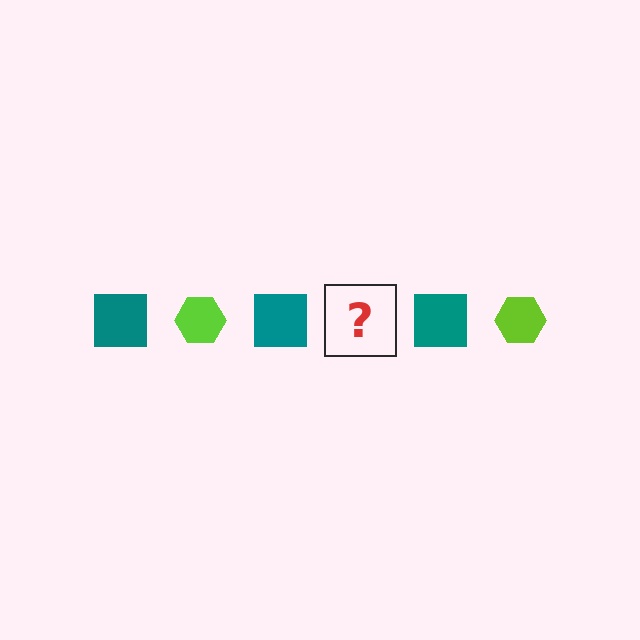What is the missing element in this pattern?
The missing element is a lime hexagon.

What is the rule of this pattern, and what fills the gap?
The rule is that the pattern alternates between teal square and lime hexagon. The gap should be filled with a lime hexagon.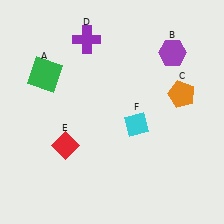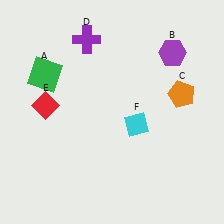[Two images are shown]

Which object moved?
The red diamond (E) moved up.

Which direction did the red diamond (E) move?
The red diamond (E) moved up.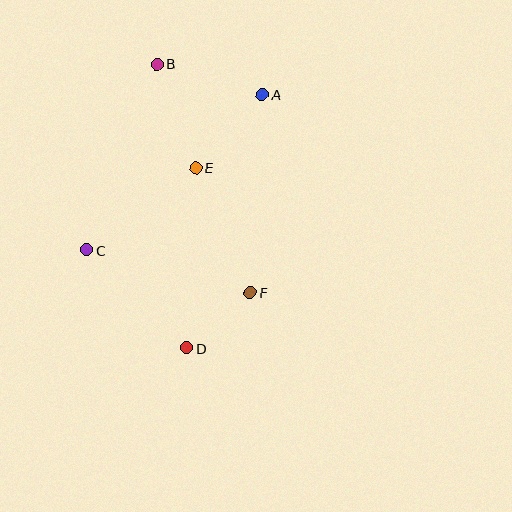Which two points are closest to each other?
Points D and F are closest to each other.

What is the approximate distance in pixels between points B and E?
The distance between B and E is approximately 111 pixels.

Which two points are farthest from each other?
Points B and D are farthest from each other.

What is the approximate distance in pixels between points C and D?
The distance between C and D is approximately 140 pixels.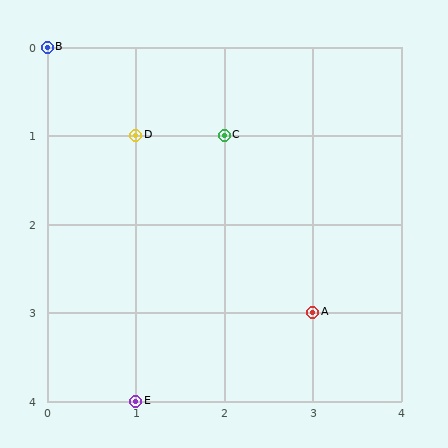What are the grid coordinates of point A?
Point A is at grid coordinates (3, 3).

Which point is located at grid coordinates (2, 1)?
Point C is at (2, 1).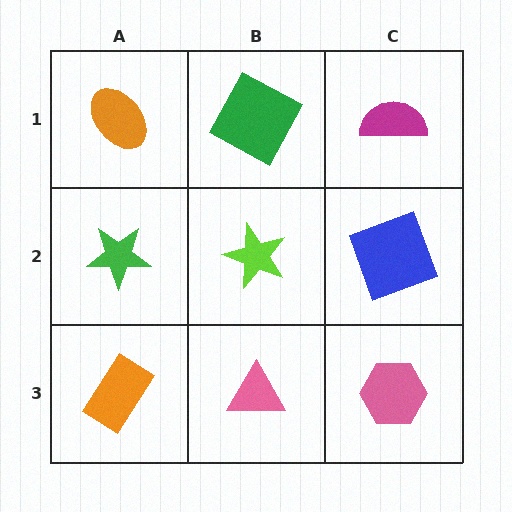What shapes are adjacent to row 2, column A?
An orange ellipse (row 1, column A), an orange rectangle (row 3, column A), a lime star (row 2, column B).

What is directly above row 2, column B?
A green square.